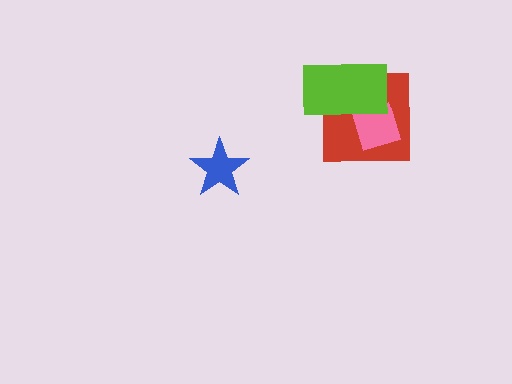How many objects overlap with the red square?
2 objects overlap with the red square.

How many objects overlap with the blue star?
0 objects overlap with the blue star.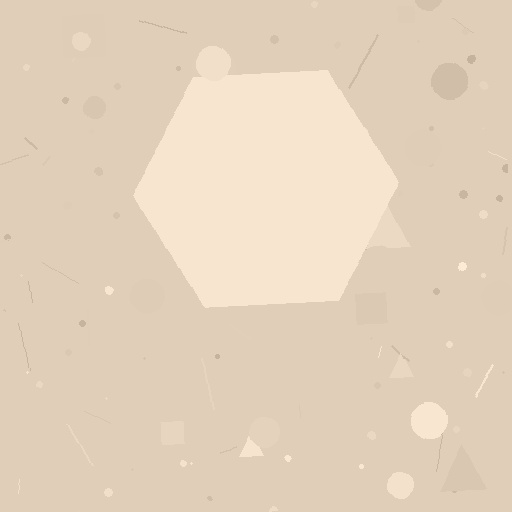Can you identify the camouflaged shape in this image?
The camouflaged shape is a hexagon.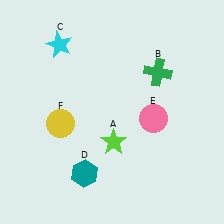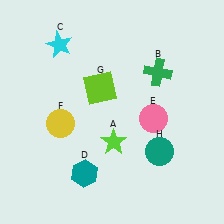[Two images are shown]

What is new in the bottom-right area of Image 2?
A teal circle (H) was added in the bottom-right area of Image 2.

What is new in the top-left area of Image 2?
A lime square (G) was added in the top-left area of Image 2.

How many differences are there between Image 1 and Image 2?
There are 2 differences between the two images.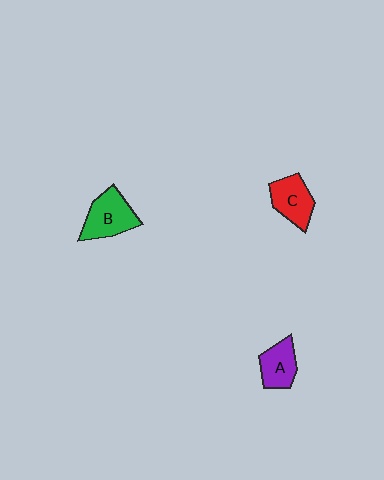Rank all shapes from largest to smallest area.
From largest to smallest: B (green), C (red), A (purple).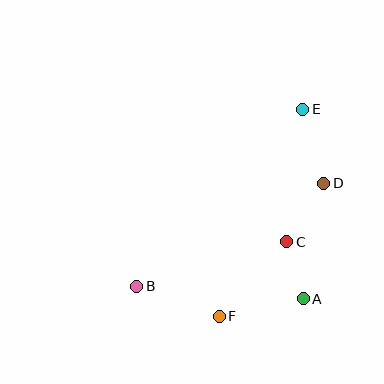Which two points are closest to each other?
Points A and C are closest to each other.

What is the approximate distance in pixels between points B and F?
The distance between B and F is approximately 88 pixels.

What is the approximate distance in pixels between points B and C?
The distance between B and C is approximately 157 pixels.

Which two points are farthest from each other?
Points B and E are farthest from each other.